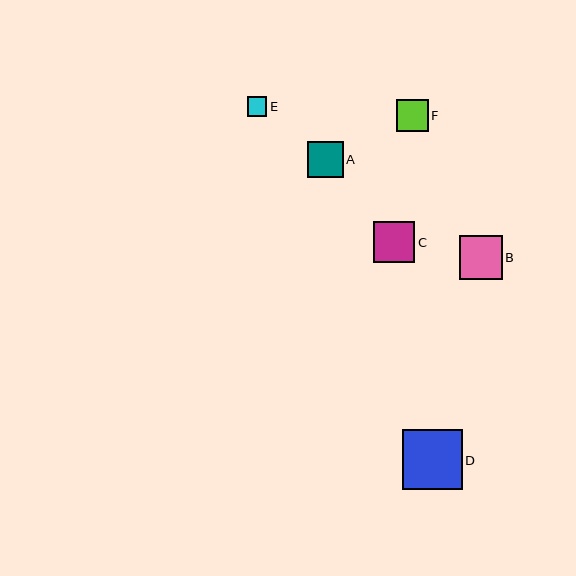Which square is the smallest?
Square E is the smallest with a size of approximately 19 pixels.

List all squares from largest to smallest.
From largest to smallest: D, B, C, A, F, E.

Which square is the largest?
Square D is the largest with a size of approximately 60 pixels.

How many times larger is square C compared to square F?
Square C is approximately 1.3 times the size of square F.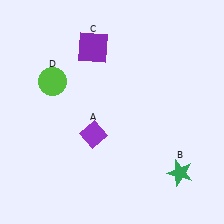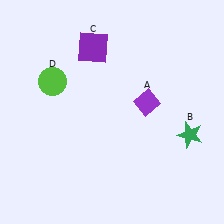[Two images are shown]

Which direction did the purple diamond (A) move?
The purple diamond (A) moved right.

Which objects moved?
The objects that moved are: the purple diamond (A), the green star (B).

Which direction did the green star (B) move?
The green star (B) moved up.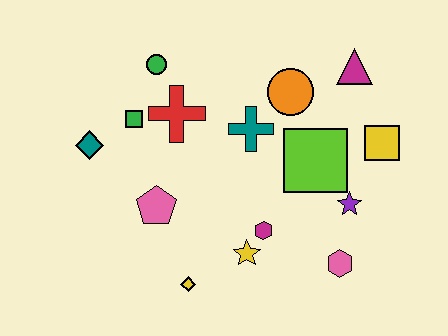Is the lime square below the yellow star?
No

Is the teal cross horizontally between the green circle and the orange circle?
Yes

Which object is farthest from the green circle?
The pink hexagon is farthest from the green circle.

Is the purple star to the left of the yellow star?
No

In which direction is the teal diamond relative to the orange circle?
The teal diamond is to the left of the orange circle.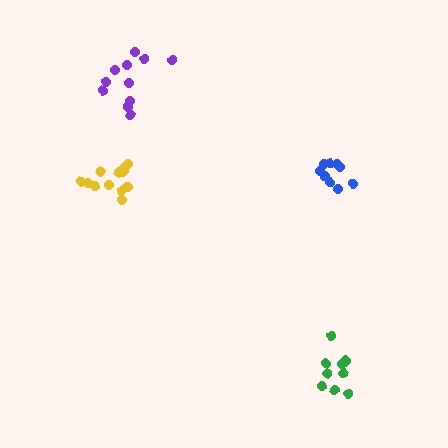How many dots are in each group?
Group 1: 9 dots, Group 2: 12 dots, Group 3: 12 dots, Group 4: 9 dots (42 total).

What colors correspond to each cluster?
The clusters are colored: blue, yellow, purple, green.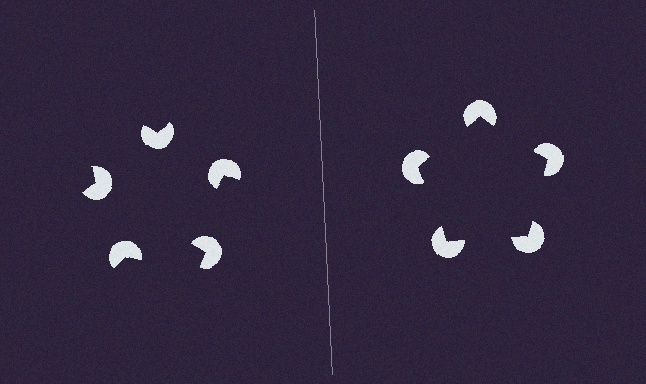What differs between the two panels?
The pac-man discs are positioned identically on both sides; only the wedge orientations differ. On the right they align to a pentagon; on the left they are misaligned.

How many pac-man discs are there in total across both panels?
10 — 5 on each side.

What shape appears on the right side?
An illusory pentagon.